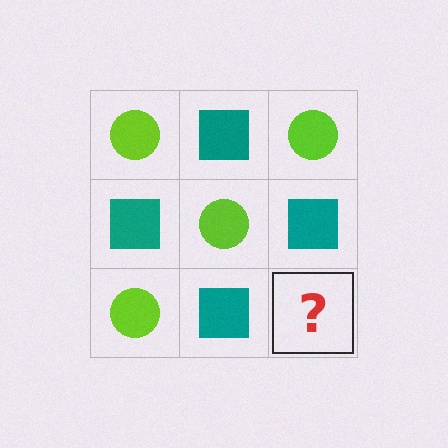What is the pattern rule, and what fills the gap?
The rule is that it alternates lime circle and teal square in a checkerboard pattern. The gap should be filled with a lime circle.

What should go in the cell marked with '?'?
The missing cell should contain a lime circle.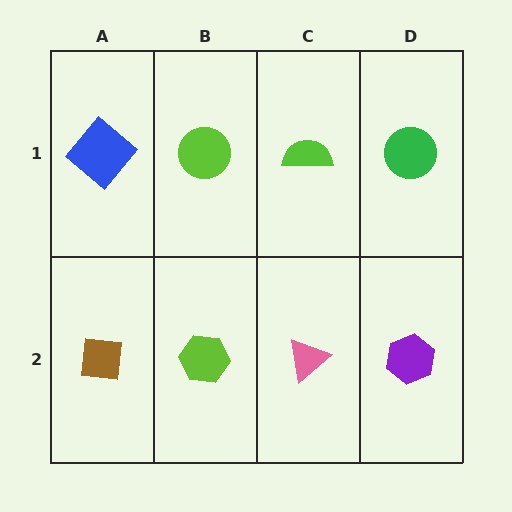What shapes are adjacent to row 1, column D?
A purple hexagon (row 2, column D), a lime semicircle (row 1, column C).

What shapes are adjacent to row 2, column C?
A lime semicircle (row 1, column C), a lime hexagon (row 2, column B), a purple hexagon (row 2, column D).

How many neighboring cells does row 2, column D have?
2.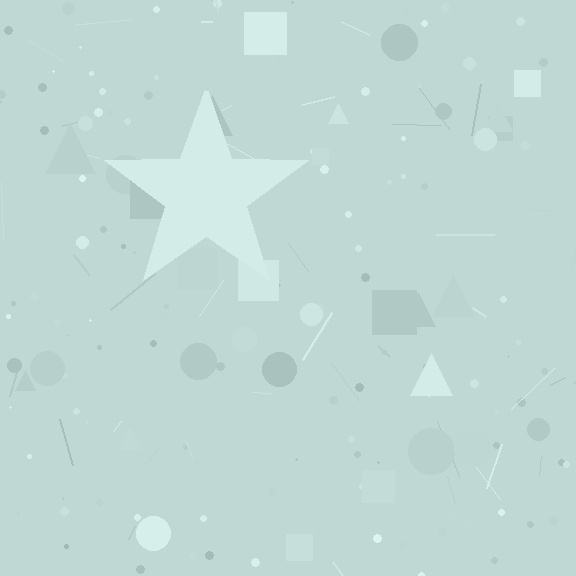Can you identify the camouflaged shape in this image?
The camouflaged shape is a star.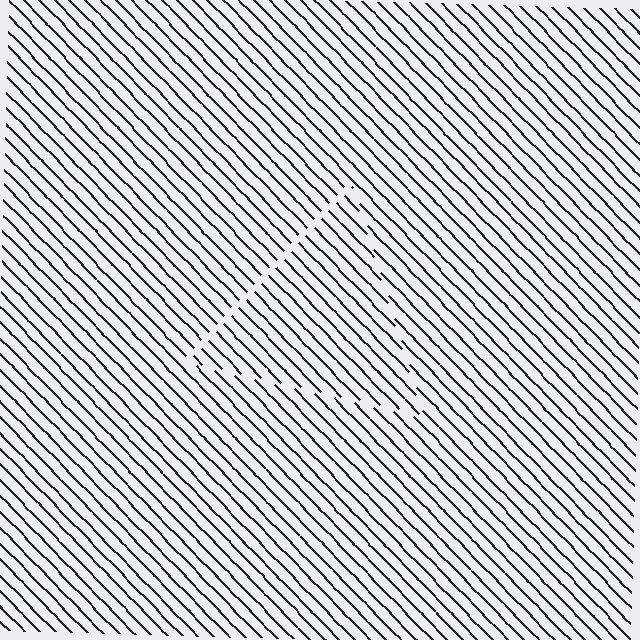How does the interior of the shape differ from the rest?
The interior of the shape contains the same grating, shifted by half a period — the contour is defined by the phase discontinuity where line-ends from the inner and outer gratings abut.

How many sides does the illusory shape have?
3 sides — the line-ends trace a triangle.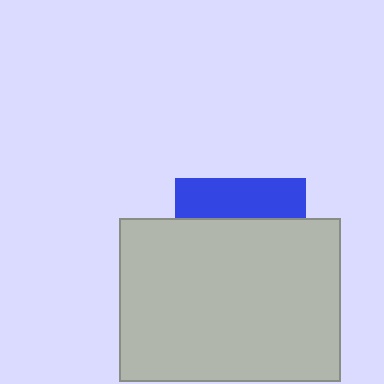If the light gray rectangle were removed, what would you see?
You would see the complete blue square.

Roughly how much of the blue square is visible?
A small part of it is visible (roughly 31%).